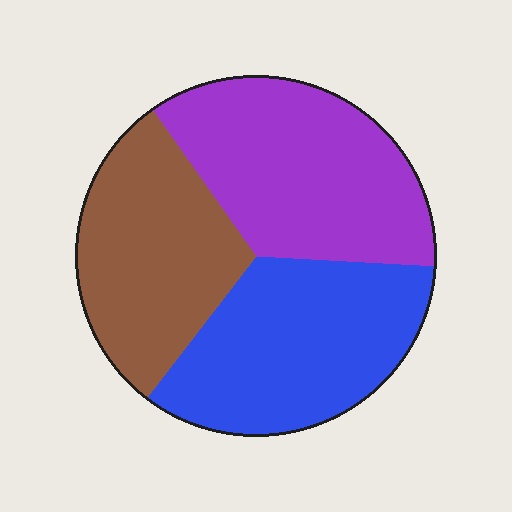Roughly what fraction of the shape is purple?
Purple covers 36% of the shape.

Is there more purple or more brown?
Purple.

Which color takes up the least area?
Brown, at roughly 30%.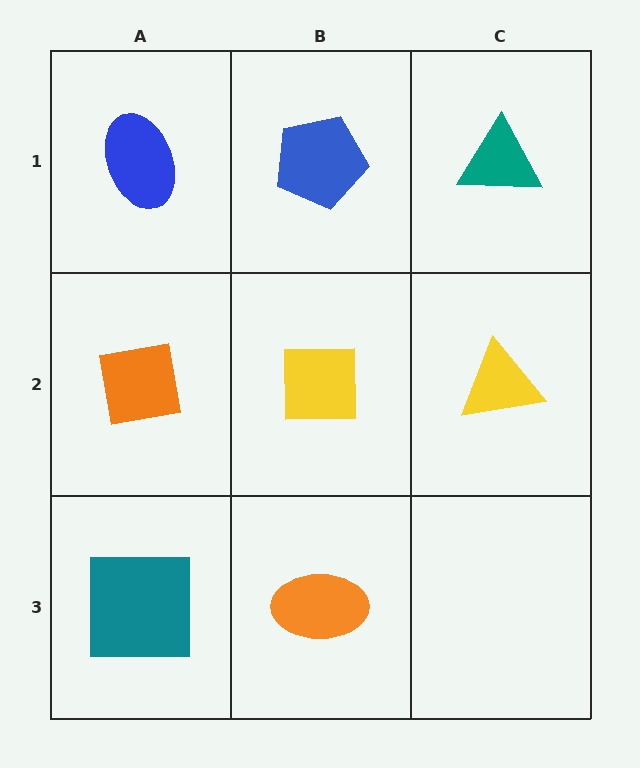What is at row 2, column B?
A yellow square.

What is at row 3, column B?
An orange ellipse.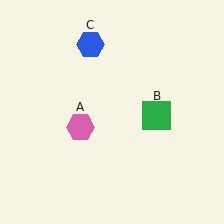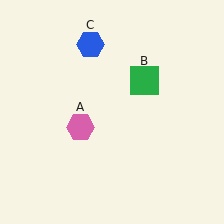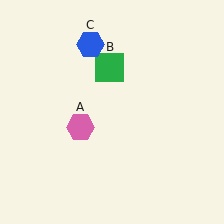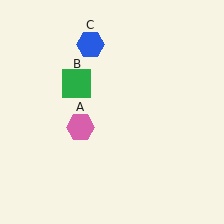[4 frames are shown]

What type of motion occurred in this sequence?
The green square (object B) rotated counterclockwise around the center of the scene.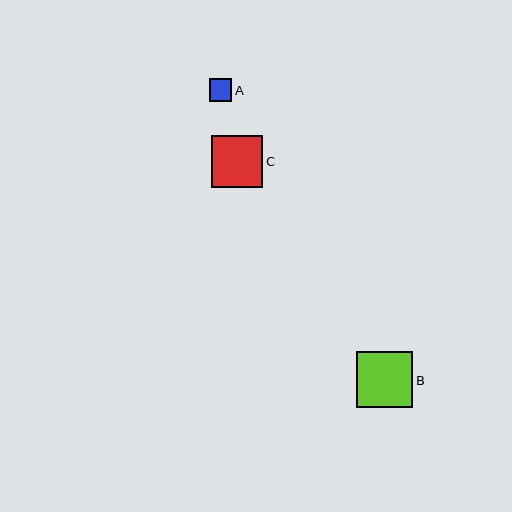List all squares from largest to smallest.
From largest to smallest: B, C, A.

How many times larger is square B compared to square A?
Square B is approximately 2.5 times the size of square A.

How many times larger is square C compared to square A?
Square C is approximately 2.3 times the size of square A.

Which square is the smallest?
Square A is the smallest with a size of approximately 22 pixels.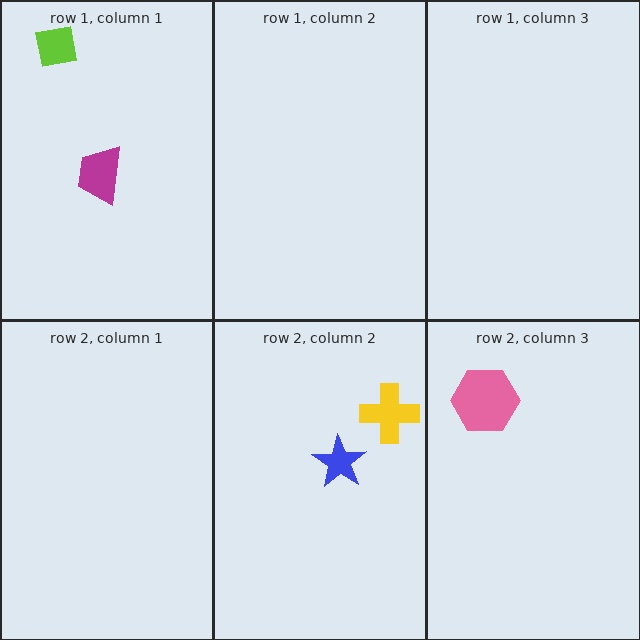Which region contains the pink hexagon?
The row 2, column 3 region.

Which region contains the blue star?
The row 2, column 2 region.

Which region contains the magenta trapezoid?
The row 1, column 1 region.